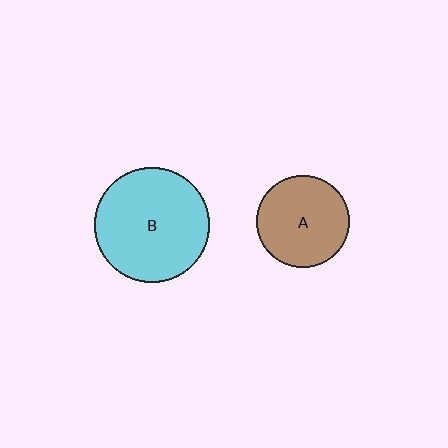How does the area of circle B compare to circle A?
Approximately 1.5 times.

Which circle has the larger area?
Circle B (cyan).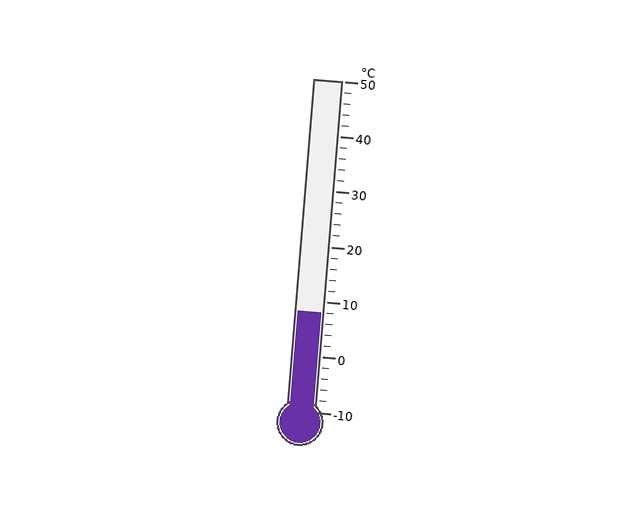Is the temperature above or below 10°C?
The temperature is below 10°C.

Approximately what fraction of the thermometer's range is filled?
The thermometer is filled to approximately 30% of its range.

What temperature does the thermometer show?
The thermometer shows approximately 8°C.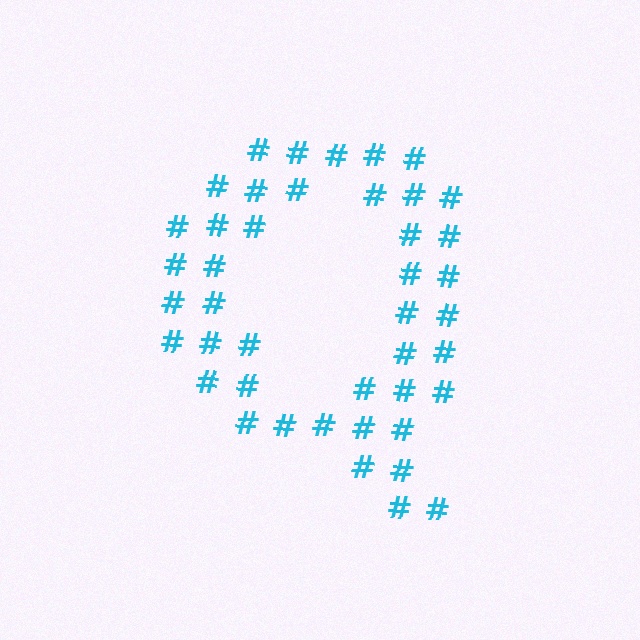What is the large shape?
The large shape is the letter Q.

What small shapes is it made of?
It is made of small hash symbols.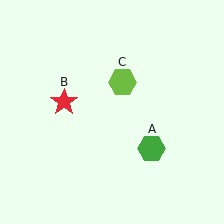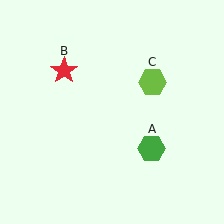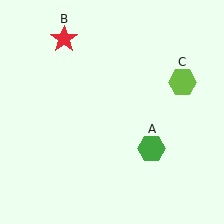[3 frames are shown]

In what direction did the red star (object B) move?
The red star (object B) moved up.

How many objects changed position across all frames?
2 objects changed position: red star (object B), lime hexagon (object C).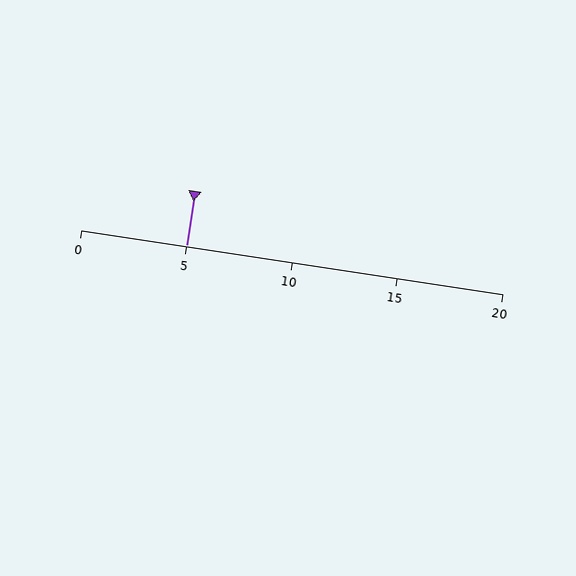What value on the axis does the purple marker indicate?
The marker indicates approximately 5.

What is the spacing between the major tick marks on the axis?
The major ticks are spaced 5 apart.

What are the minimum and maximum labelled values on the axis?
The axis runs from 0 to 20.